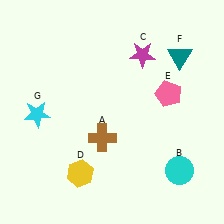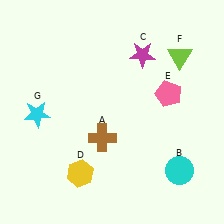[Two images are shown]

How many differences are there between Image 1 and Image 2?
There is 1 difference between the two images.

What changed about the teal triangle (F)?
In Image 1, F is teal. In Image 2, it changed to lime.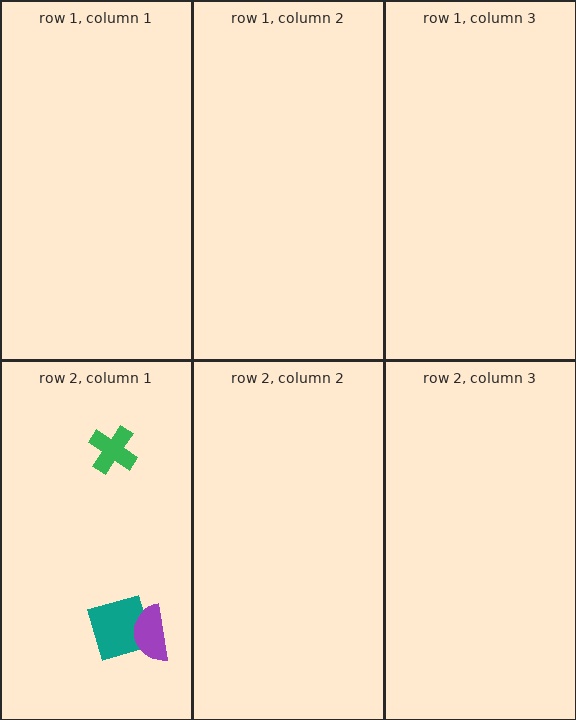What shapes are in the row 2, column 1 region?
The teal square, the purple semicircle, the green cross.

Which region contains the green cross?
The row 2, column 1 region.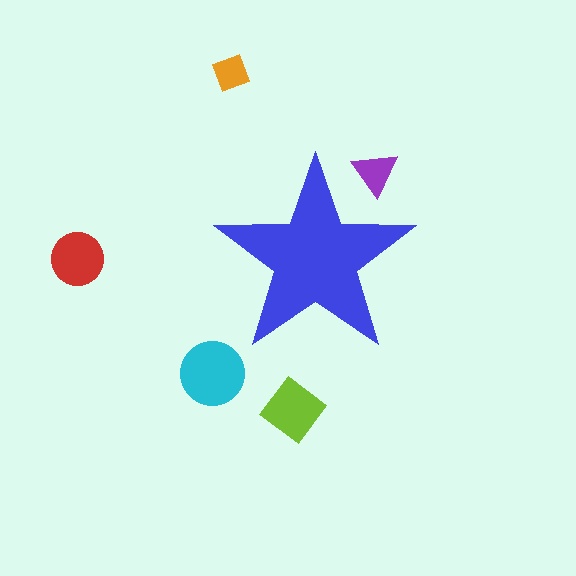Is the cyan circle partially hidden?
No, the cyan circle is fully visible.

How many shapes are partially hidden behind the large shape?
1 shape is partially hidden.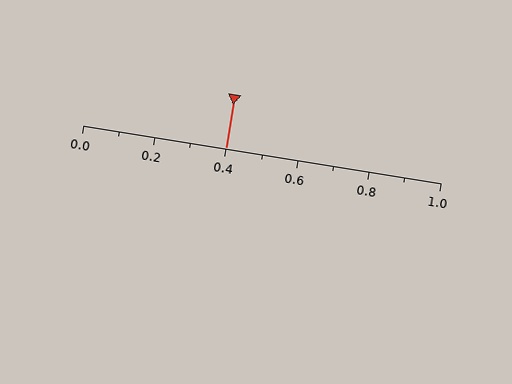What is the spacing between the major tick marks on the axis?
The major ticks are spaced 0.2 apart.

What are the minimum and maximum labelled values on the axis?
The axis runs from 0.0 to 1.0.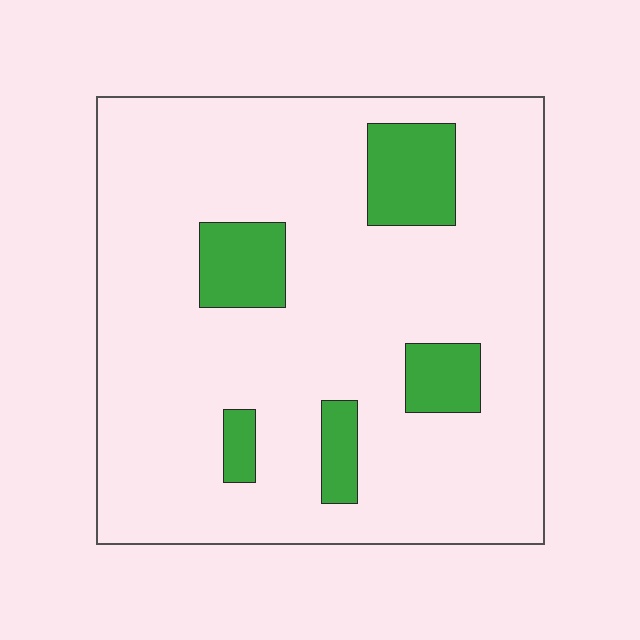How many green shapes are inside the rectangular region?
5.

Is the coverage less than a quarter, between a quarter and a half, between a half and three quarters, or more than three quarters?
Less than a quarter.